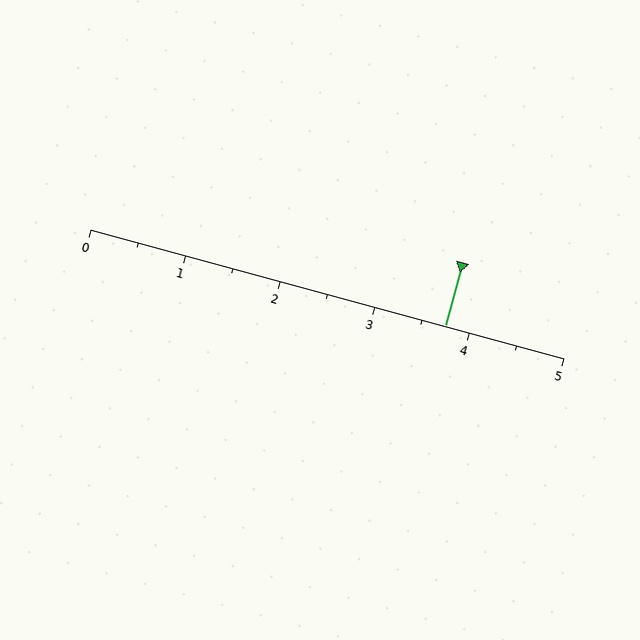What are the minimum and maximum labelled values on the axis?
The axis runs from 0 to 5.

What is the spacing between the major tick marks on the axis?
The major ticks are spaced 1 apart.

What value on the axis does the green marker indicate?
The marker indicates approximately 3.8.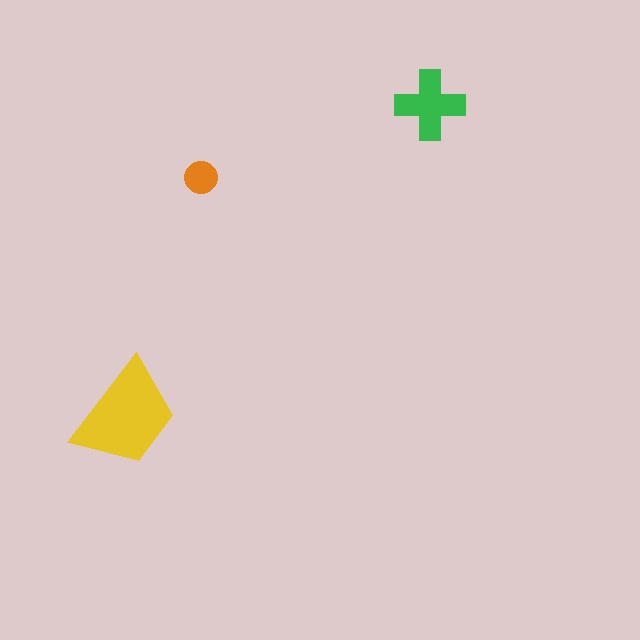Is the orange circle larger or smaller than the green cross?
Smaller.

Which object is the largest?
The yellow trapezoid.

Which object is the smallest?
The orange circle.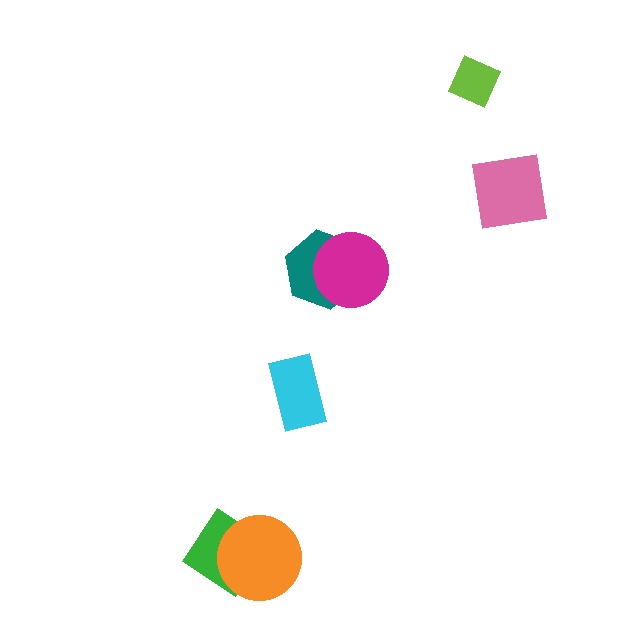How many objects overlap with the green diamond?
1 object overlaps with the green diamond.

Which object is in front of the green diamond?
The orange circle is in front of the green diamond.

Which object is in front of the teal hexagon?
The magenta circle is in front of the teal hexagon.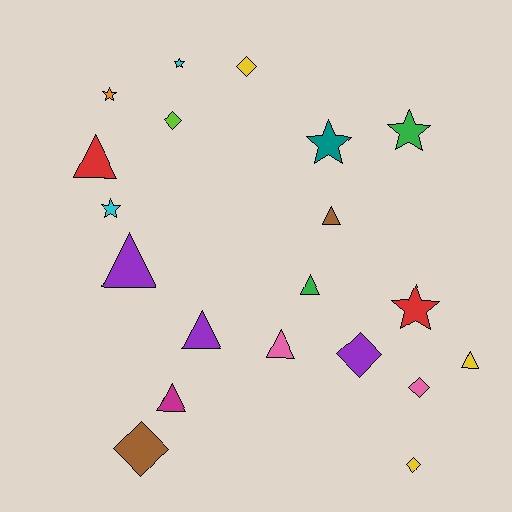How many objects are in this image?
There are 20 objects.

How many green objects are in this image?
There are 2 green objects.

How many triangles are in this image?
There are 8 triangles.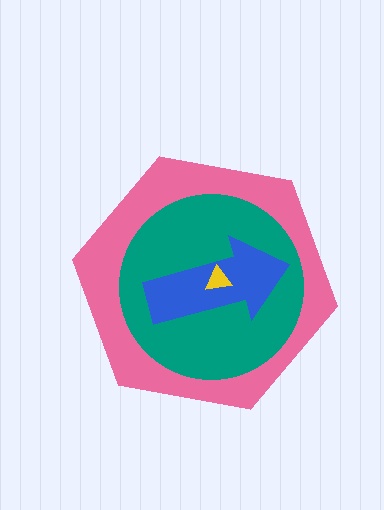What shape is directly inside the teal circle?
The blue arrow.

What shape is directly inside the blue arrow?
The yellow triangle.